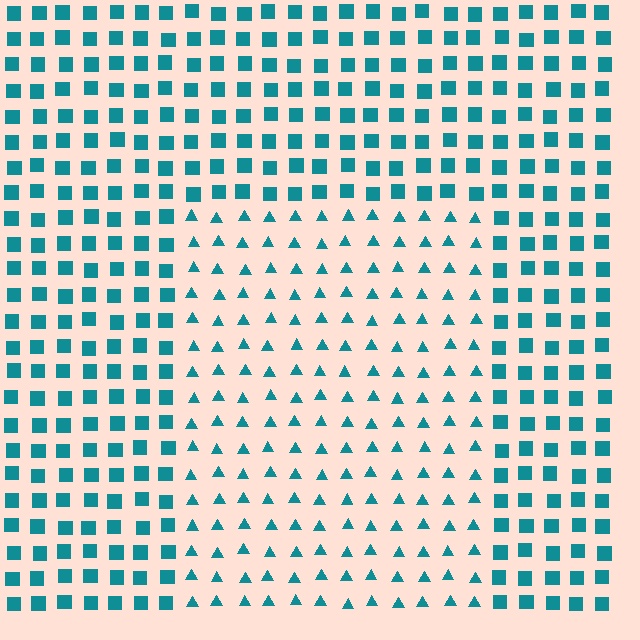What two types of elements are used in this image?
The image uses triangles inside the rectangle region and squares outside it.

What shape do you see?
I see a rectangle.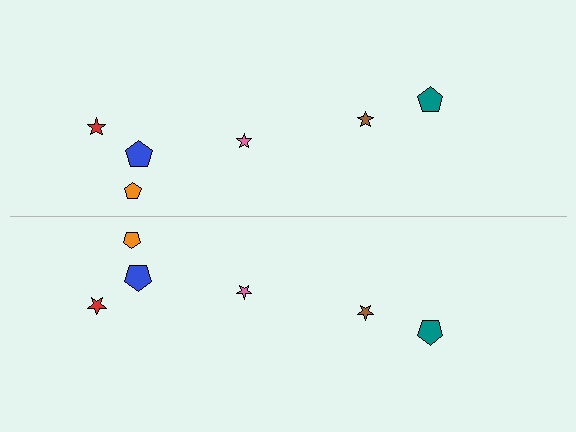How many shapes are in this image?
There are 12 shapes in this image.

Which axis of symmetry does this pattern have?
The pattern has a horizontal axis of symmetry running through the center of the image.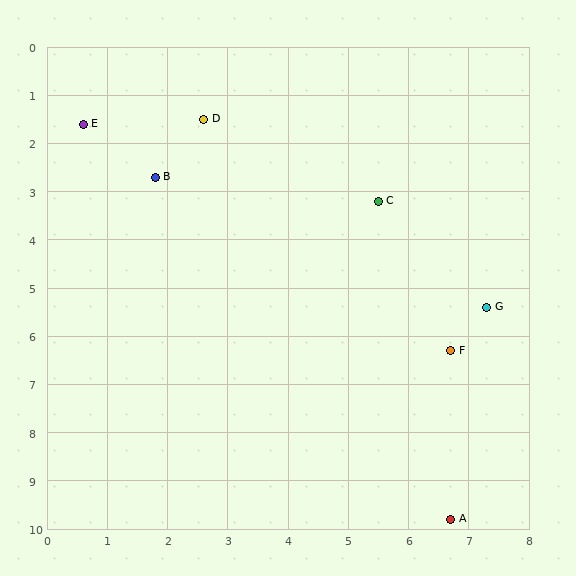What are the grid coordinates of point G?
Point G is at approximately (7.3, 5.4).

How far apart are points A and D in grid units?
Points A and D are about 9.3 grid units apart.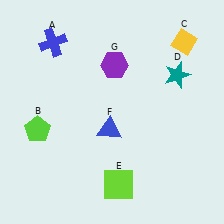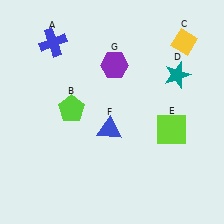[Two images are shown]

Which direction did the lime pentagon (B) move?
The lime pentagon (B) moved right.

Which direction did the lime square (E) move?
The lime square (E) moved up.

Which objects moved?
The objects that moved are: the lime pentagon (B), the lime square (E).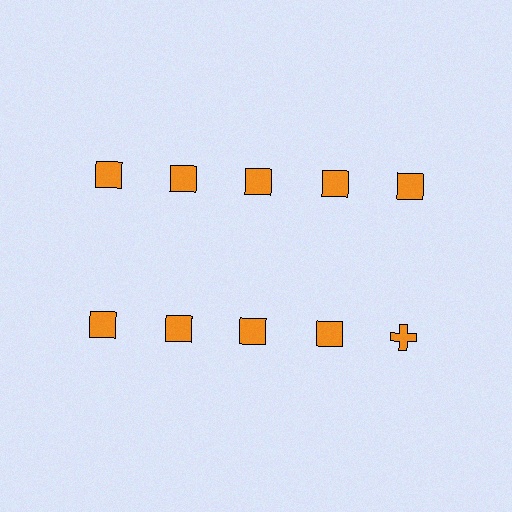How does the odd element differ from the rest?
It has a different shape: cross instead of square.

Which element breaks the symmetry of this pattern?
The orange cross in the second row, rightmost column breaks the symmetry. All other shapes are orange squares.